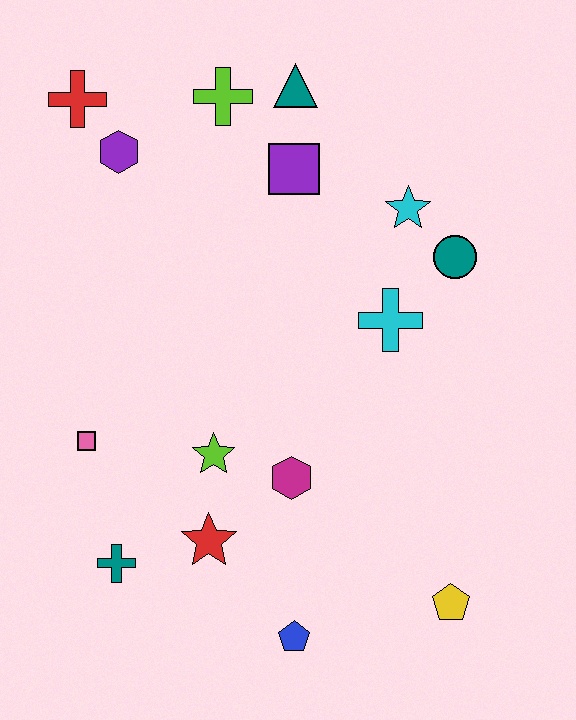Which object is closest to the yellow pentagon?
The blue pentagon is closest to the yellow pentagon.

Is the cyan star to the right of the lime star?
Yes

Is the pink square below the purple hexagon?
Yes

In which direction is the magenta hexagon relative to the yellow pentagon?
The magenta hexagon is to the left of the yellow pentagon.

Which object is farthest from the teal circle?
The teal cross is farthest from the teal circle.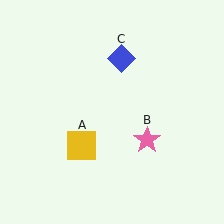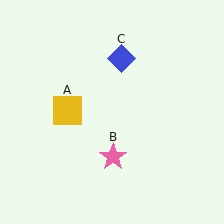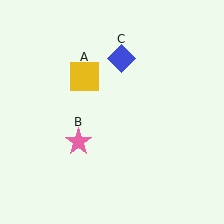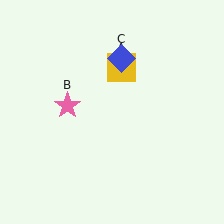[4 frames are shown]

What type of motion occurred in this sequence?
The yellow square (object A), pink star (object B) rotated clockwise around the center of the scene.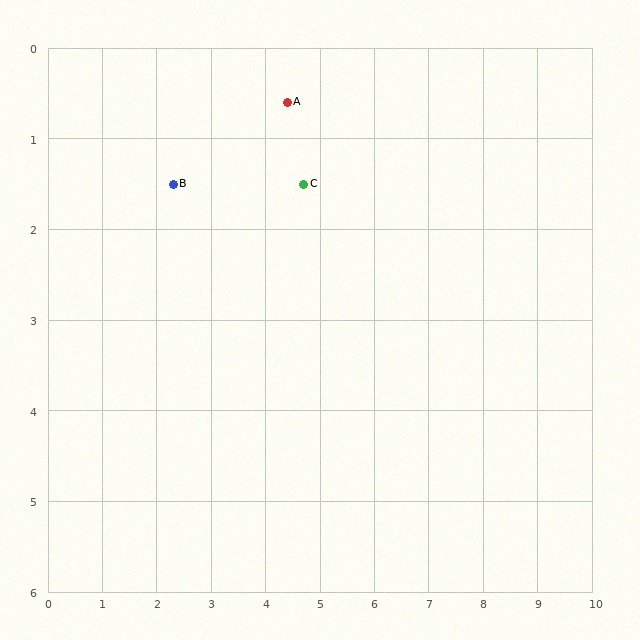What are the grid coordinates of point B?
Point B is at approximately (2.3, 1.5).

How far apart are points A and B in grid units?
Points A and B are about 2.3 grid units apart.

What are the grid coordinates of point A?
Point A is at approximately (4.4, 0.6).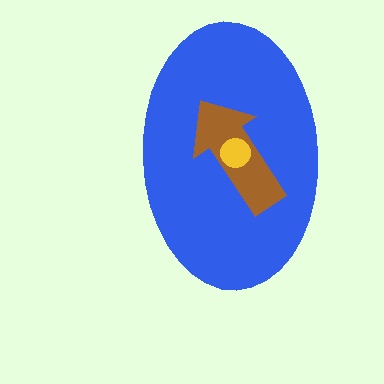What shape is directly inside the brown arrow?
The yellow circle.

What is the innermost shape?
The yellow circle.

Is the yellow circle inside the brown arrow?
Yes.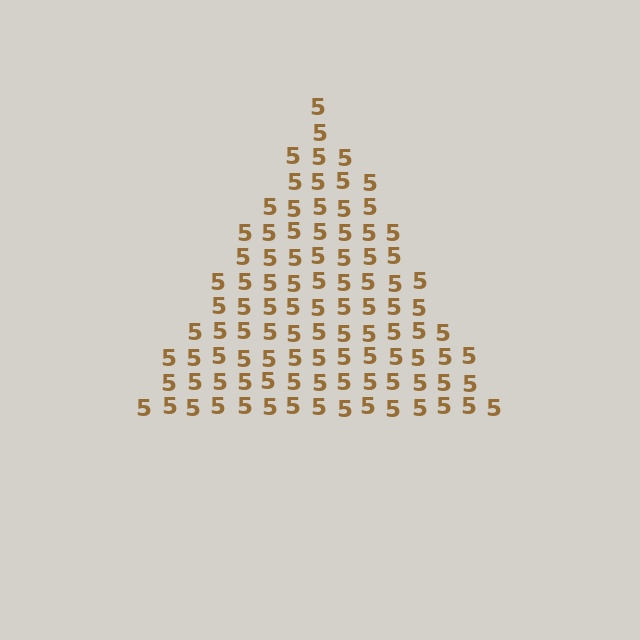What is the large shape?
The large shape is a triangle.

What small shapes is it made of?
It is made of small digit 5's.